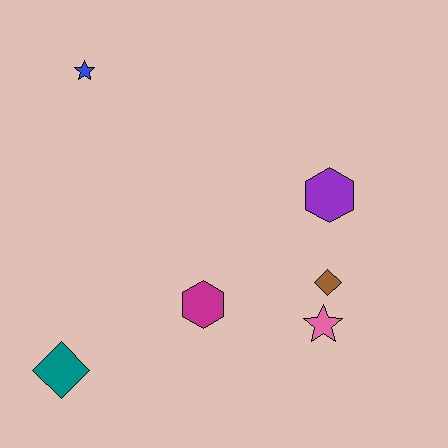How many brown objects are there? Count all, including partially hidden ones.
There is 1 brown object.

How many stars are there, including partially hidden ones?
There are 2 stars.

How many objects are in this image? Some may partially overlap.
There are 6 objects.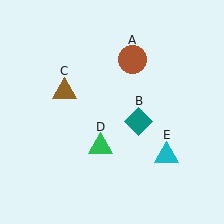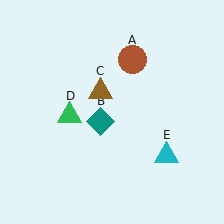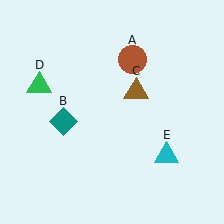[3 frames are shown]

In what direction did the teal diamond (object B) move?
The teal diamond (object B) moved left.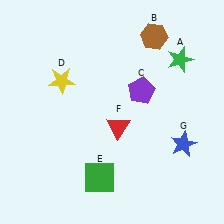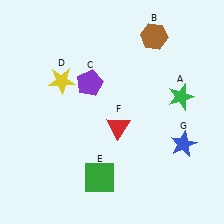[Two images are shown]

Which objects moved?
The objects that moved are: the green star (A), the purple pentagon (C).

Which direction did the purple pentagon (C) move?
The purple pentagon (C) moved left.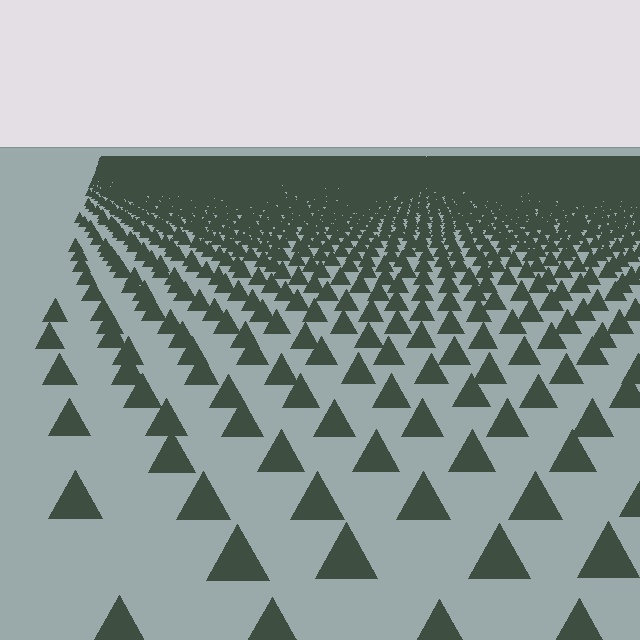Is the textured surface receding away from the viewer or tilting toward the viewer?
The surface is receding away from the viewer. Texture elements get smaller and denser toward the top.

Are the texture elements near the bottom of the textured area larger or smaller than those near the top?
Larger. Near the bottom, elements are closer to the viewer and appear at a bigger on-screen size.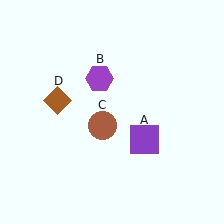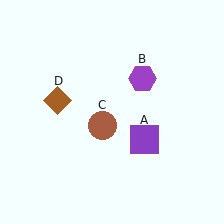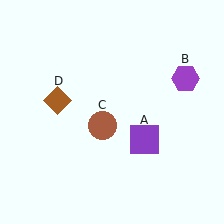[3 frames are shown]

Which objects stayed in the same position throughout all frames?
Purple square (object A) and brown circle (object C) and brown diamond (object D) remained stationary.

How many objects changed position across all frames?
1 object changed position: purple hexagon (object B).